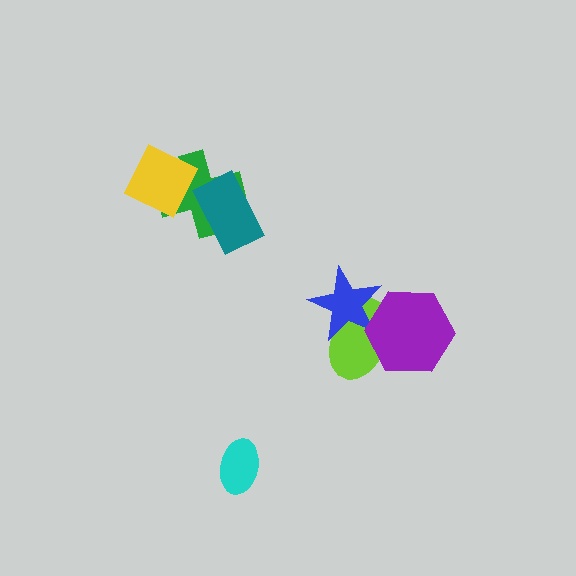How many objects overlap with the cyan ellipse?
0 objects overlap with the cyan ellipse.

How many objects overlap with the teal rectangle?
1 object overlaps with the teal rectangle.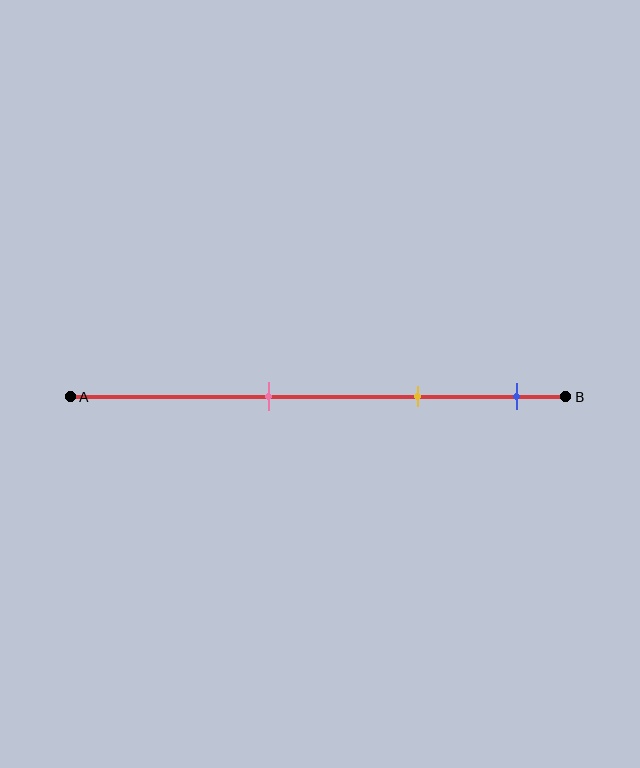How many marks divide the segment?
There are 3 marks dividing the segment.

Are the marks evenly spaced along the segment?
Yes, the marks are approximately evenly spaced.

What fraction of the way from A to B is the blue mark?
The blue mark is approximately 90% (0.9) of the way from A to B.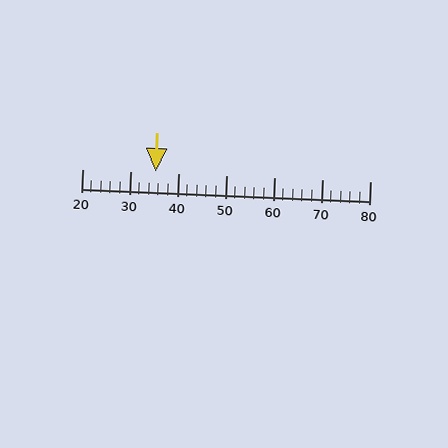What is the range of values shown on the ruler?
The ruler shows values from 20 to 80.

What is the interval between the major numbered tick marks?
The major tick marks are spaced 10 units apart.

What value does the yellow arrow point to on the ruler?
The yellow arrow points to approximately 35.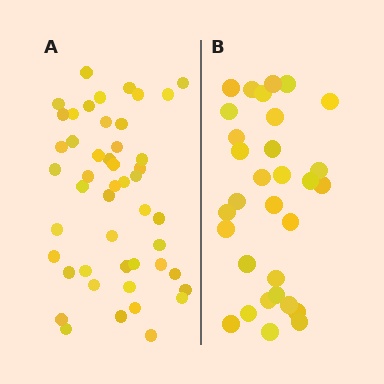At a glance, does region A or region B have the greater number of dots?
Region A (the left region) has more dots.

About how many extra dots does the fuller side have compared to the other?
Region A has approximately 15 more dots than region B.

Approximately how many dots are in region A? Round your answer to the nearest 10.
About 50 dots. (The exact count is 48, which rounds to 50.)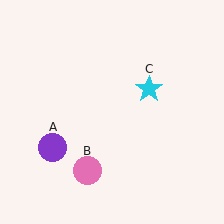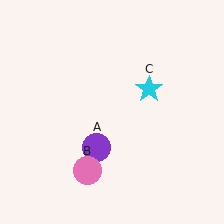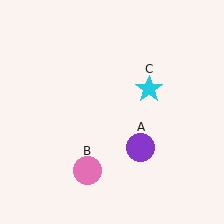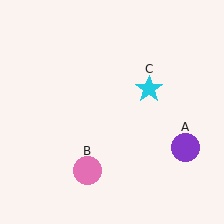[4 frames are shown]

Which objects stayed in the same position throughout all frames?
Pink circle (object B) and cyan star (object C) remained stationary.